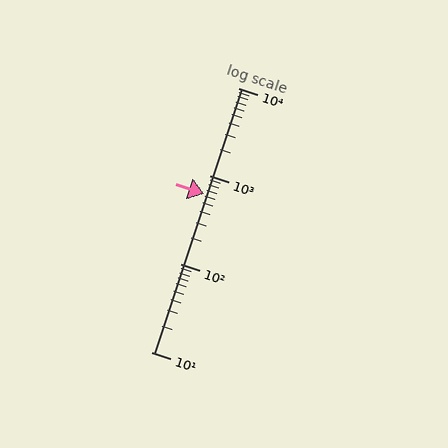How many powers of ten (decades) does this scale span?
The scale spans 3 decades, from 10 to 10000.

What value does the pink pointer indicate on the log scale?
The pointer indicates approximately 620.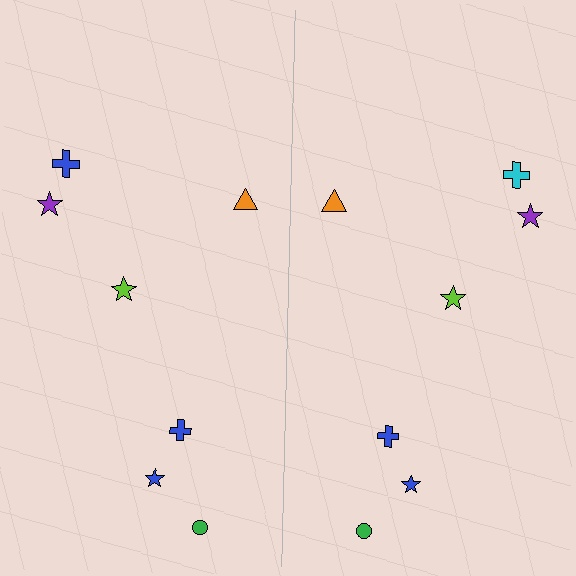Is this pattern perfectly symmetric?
No, the pattern is not perfectly symmetric. The cyan cross on the right side breaks the symmetry — its mirror counterpart is blue.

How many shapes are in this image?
There are 14 shapes in this image.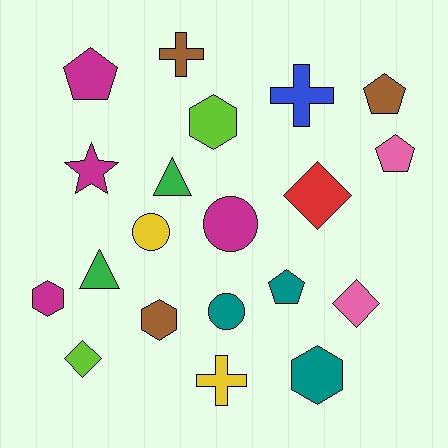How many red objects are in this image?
There is 1 red object.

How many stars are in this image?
There is 1 star.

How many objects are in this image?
There are 20 objects.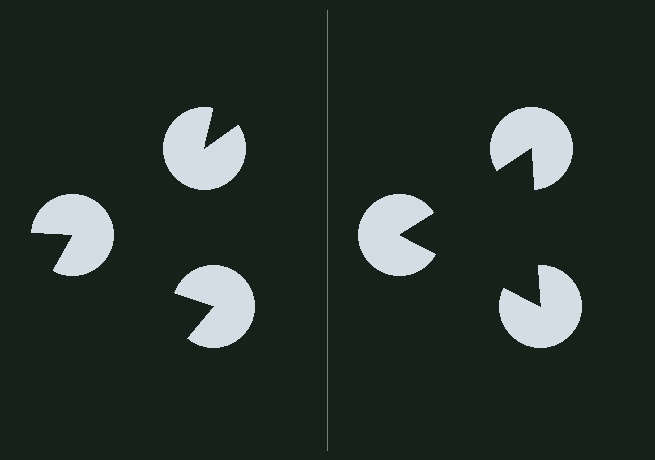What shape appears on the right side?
An illusory triangle.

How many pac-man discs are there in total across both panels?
6 — 3 on each side.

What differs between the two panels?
The pac-man discs are positioned identically on both sides; only the wedge orientations differ. On the right they align to a triangle; on the left they are misaligned.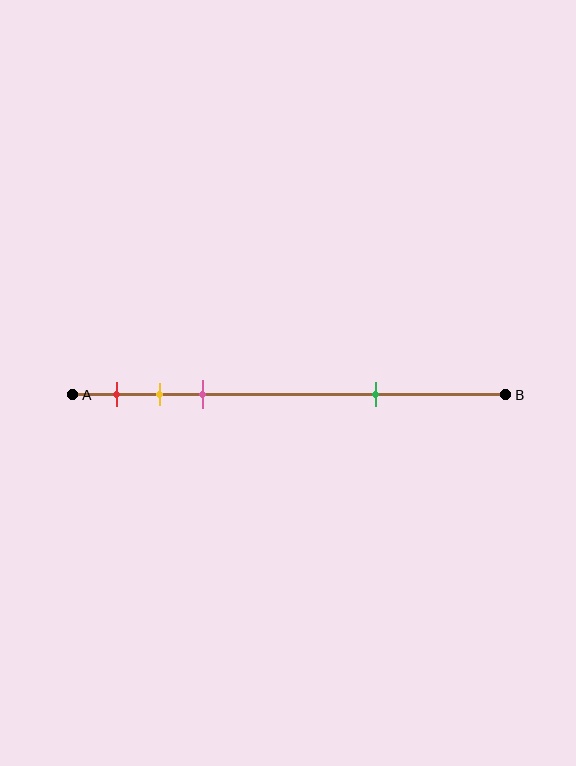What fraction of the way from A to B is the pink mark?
The pink mark is approximately 30% (0.3) of the way from A to B.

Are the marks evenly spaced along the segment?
No, the marks are not evenly spaced.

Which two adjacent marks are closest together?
The yellow and pink marks are the closest adjacent pair.